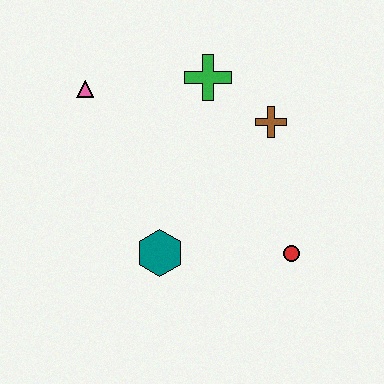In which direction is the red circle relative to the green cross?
The red circle is below the green cross.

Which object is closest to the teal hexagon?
The red circle is closest to the teal hexagon.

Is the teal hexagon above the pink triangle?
No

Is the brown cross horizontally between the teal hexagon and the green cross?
No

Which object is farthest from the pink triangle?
The red circle is farthest from the pink triangle.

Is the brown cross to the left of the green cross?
No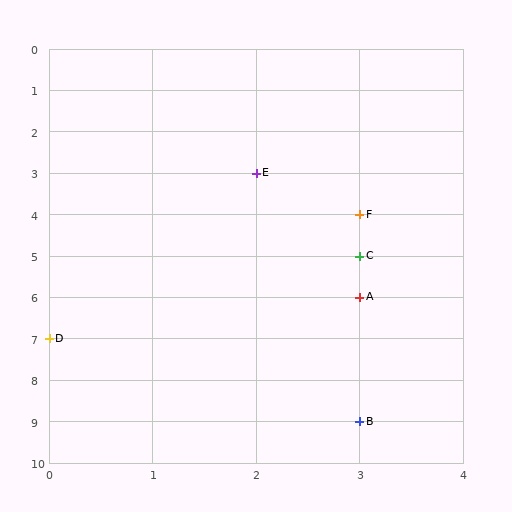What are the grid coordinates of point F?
Point F is at grid coordinates (3, 4).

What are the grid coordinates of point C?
Point C is at grid coordinates (3, 5).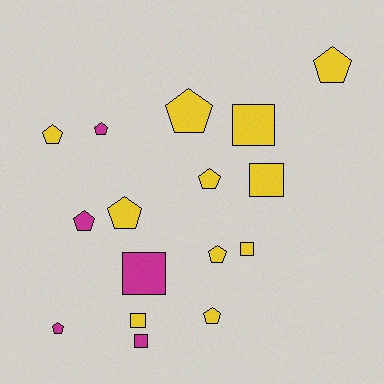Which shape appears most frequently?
Pentagon, with 10 objects.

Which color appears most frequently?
Yellow, with 11 objects.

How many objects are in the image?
There are 16 objects.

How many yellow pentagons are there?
There are 7 yellow pentagons.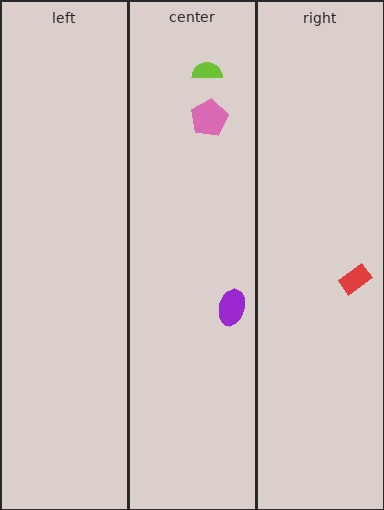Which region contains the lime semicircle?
The center region.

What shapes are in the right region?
The red rectangle.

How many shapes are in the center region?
3.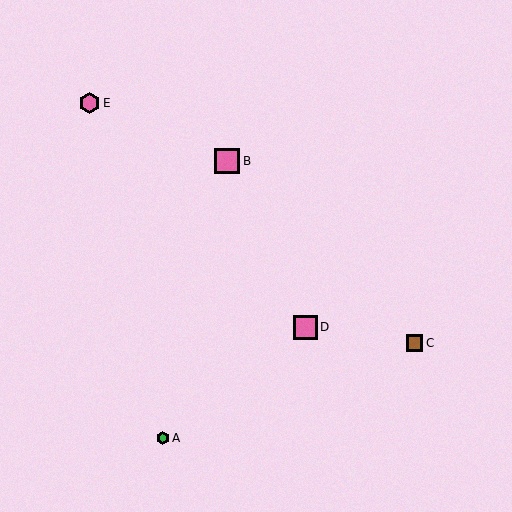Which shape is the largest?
The pink square (labeled B) is the largest.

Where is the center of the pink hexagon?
The center of the pink hexagon is at (90, 103).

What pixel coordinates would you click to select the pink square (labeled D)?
Click at (305, 328) to select the pink square D.